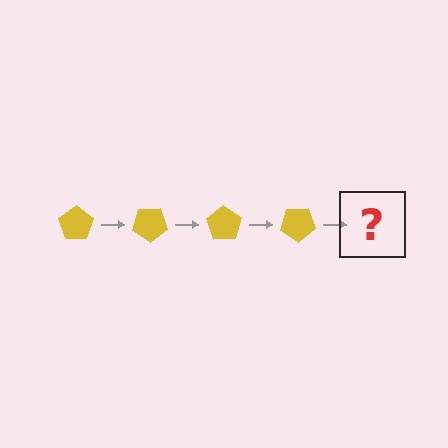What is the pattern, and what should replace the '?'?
The pattern is that the pentagon rotates 35 degrees each step. The '?' should be a yellow pentagon rotated 140 degrees.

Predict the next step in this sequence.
The next step is a yellow pentagon rotated 140 degrees.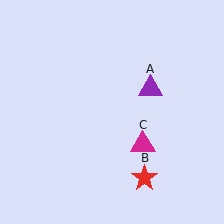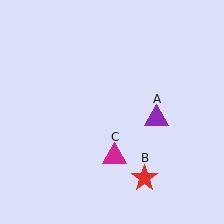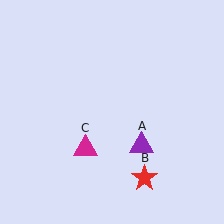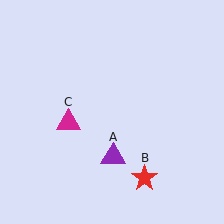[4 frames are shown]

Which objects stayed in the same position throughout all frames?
Red star (object B) remained stationary.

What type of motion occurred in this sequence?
The purple triangle (object A), magenta triangle (object C) rotated clockwise around the center of the scene.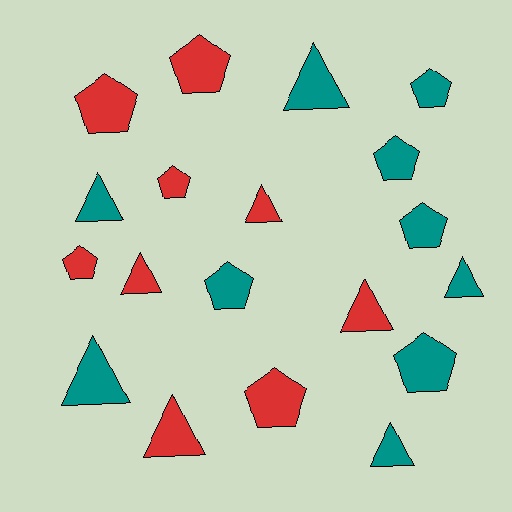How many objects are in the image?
There are 19 objects.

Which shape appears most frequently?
Pentagon, with 10 objects.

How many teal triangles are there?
There are 5 teal triangles.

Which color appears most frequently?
Teal, with 10 objects.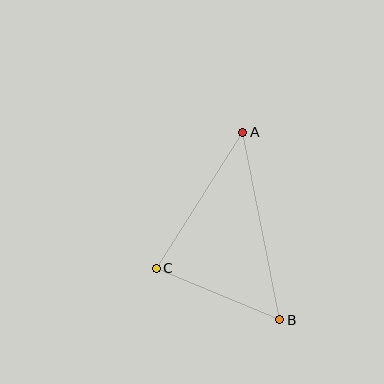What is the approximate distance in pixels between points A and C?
The distance between A and C is approximately 161 pixels.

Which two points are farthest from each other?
Points A and B are farthest from each other.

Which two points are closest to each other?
Points B and C are closest to each other.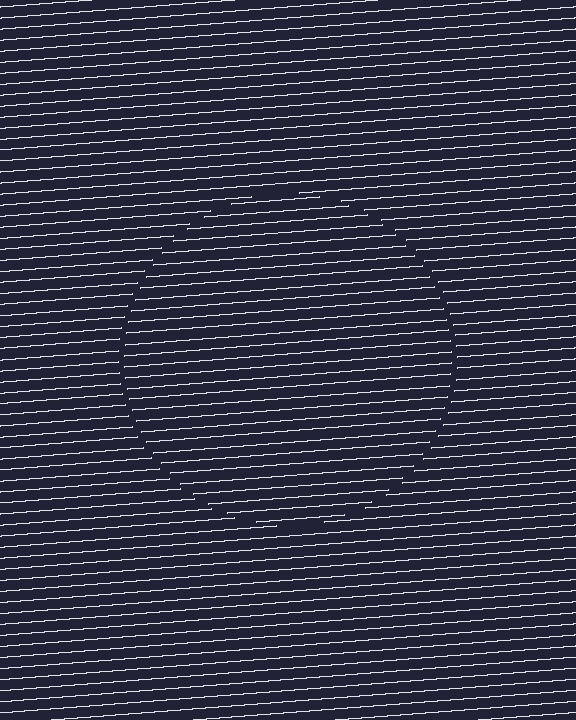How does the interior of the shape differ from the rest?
The interior of the shape contains the same grating, shifted by half a period — the contour is defined by the phase discontinuity where line-ends from the inner and outer gratings abut.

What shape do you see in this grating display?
An illusory circle. The interior of the shape contains the same grating, shifted by half a period — the contour is defined by the phase discontinuity where line-ends from the inner and outer gratings abut.